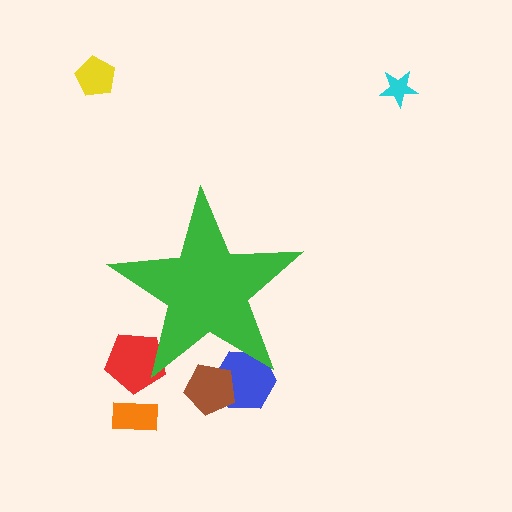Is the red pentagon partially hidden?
Yes, the red pentagon is partially hidden behind the green star.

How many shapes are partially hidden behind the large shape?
3 shapes are partially hidden.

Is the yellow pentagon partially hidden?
No, the yellow pentagon is fully visible.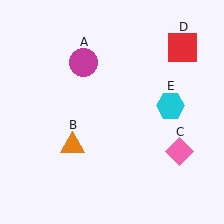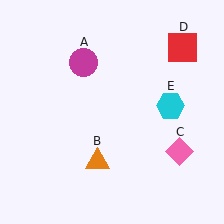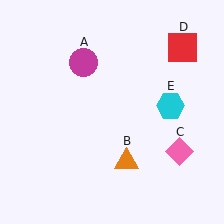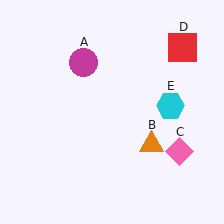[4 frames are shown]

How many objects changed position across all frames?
1 object changed position: orange triangle (object B).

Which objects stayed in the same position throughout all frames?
Magenta circle (object A) and pink diamond (object C) and red square (object D) and cyan hexagon (object E) remained stationary.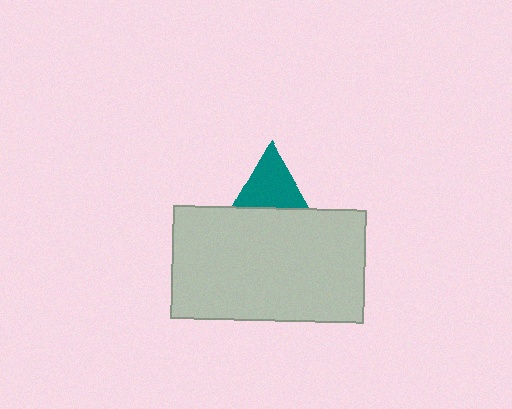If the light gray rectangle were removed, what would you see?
You would see the complete teal triangle.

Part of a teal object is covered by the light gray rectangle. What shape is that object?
It is a triangle.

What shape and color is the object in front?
The object in front is a light gray rectangle.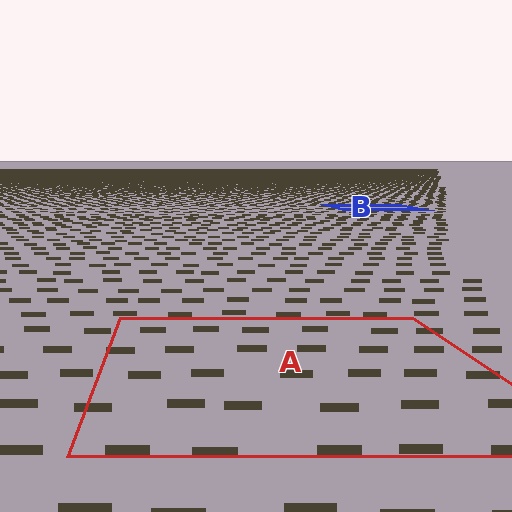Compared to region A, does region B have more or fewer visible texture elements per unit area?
Region B has more texture elements per unit area — they are packed more densely because it is farther away.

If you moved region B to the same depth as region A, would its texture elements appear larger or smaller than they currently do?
They would appear larger. At a closer depth, the same texture elements are projected at a bigger on-screen size.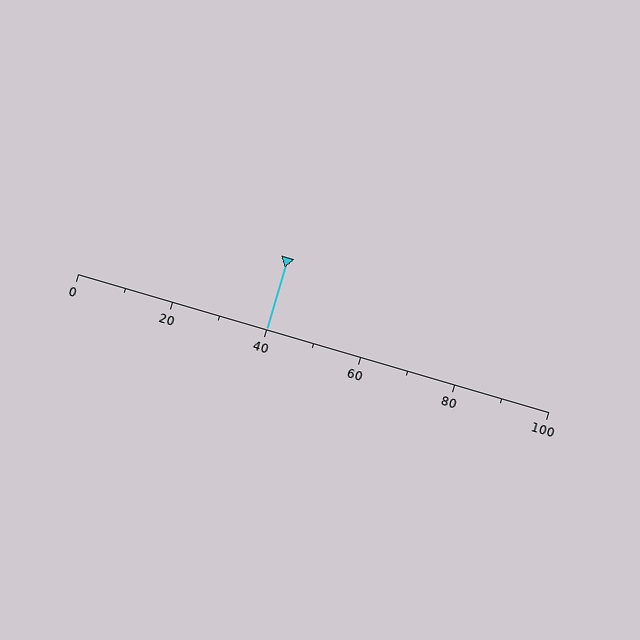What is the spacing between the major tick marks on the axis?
The major ticks are spaced 20 apart.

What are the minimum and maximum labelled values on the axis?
The axis runs from 0 to 100.